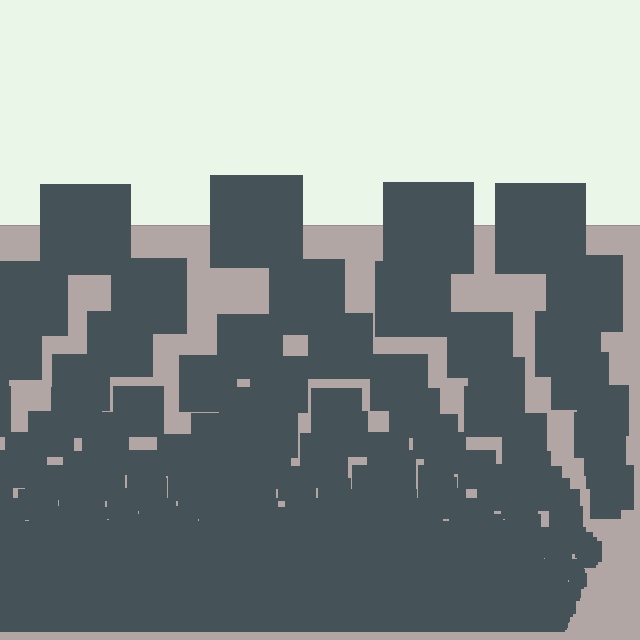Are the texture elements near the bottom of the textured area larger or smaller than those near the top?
Smaller. The gradient is inverted — elements near the bottom are smaller and denser.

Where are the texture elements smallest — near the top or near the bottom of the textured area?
Near the bottom.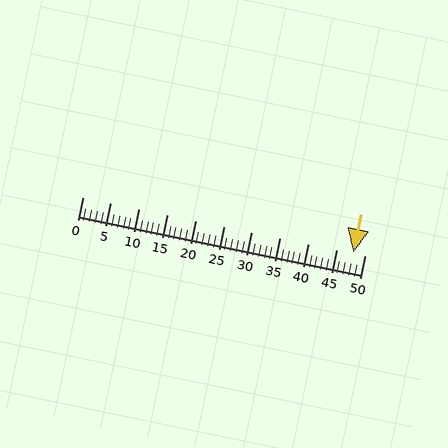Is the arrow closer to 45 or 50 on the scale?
The arrow is closer to 50.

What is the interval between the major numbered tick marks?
The major tick marks are spaced 5 units apart.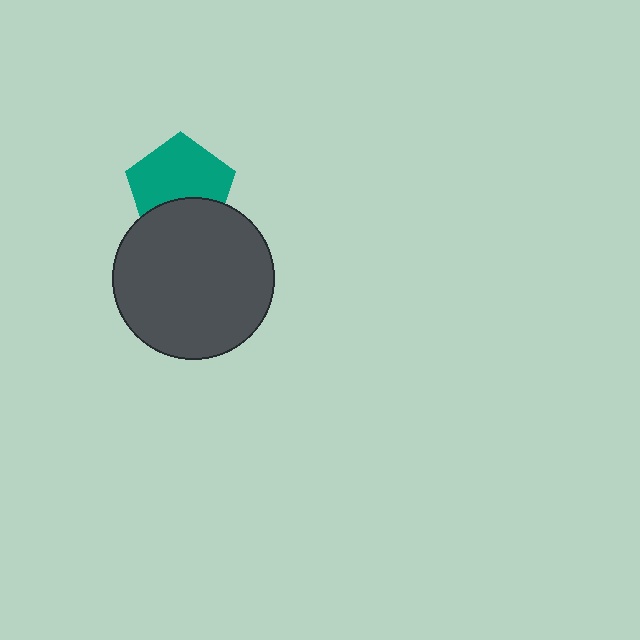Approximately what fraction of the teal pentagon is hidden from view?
Roughly 33% of the teal pentagon is hidden behind the dark gray circle.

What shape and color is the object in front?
The object in front is a dark gray circle.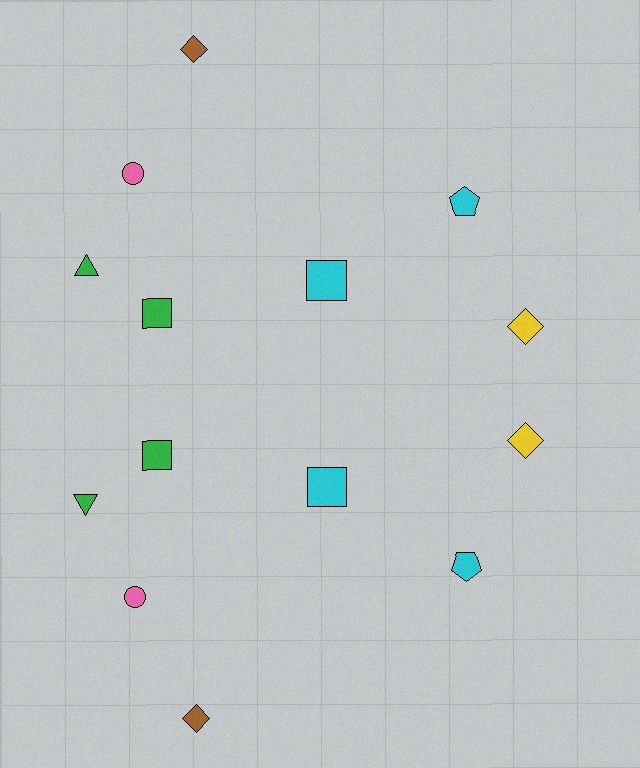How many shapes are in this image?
There are 14 shapes in this image.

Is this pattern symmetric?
Yes, this pattern has bilateral (reflection) symmetry.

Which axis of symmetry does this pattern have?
The pattern has a horizontal axis of symmetry running through the center of the image.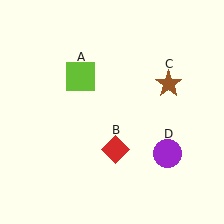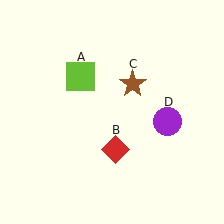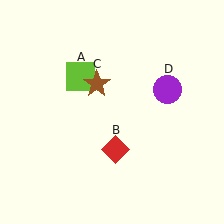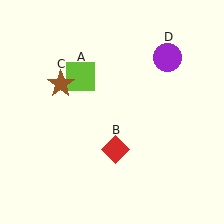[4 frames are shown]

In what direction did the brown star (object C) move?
The brown star (object C) moved left.